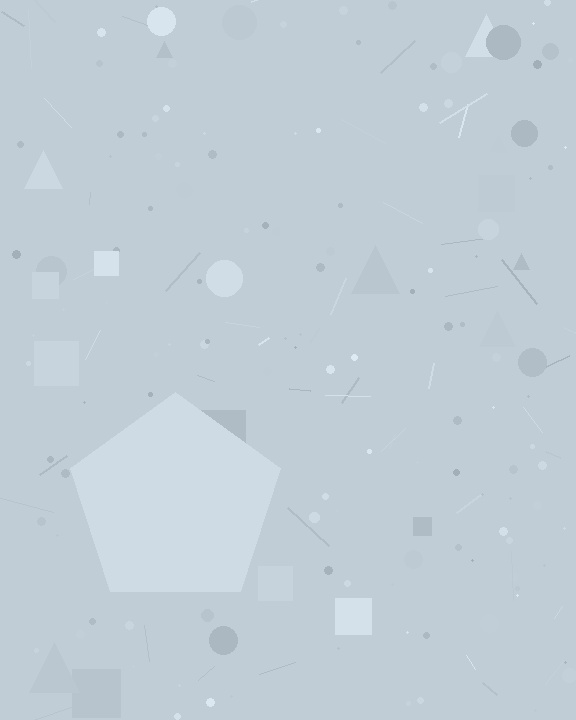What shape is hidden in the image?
A pentagon is hidden in the image.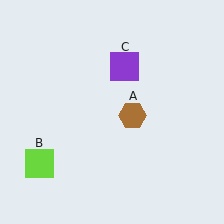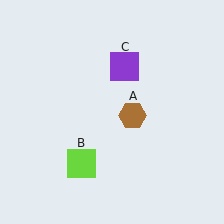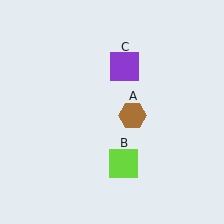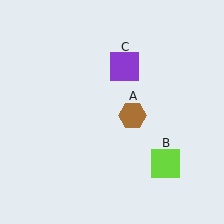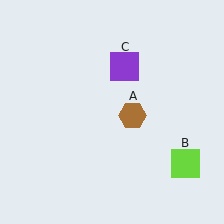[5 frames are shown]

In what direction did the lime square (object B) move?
The lime square (object B) moved right.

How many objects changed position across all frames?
1 object changed position: lime square (object B).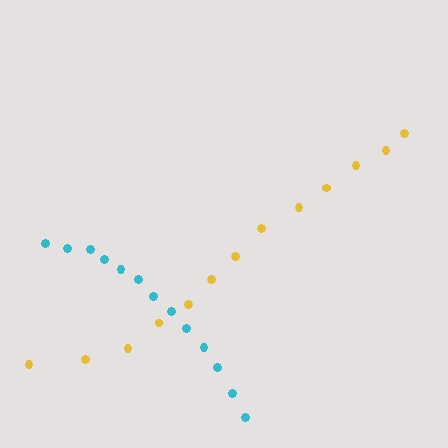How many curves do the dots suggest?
There are 2 distinct paths.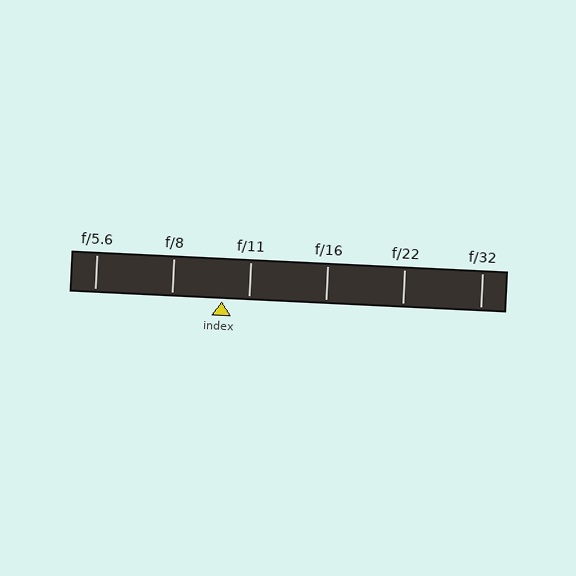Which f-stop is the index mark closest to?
The index mark is closest to f/11.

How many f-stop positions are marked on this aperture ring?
There are 6 f-stop positions marked.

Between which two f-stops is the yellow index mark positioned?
The index mark is between f/8 and f/11.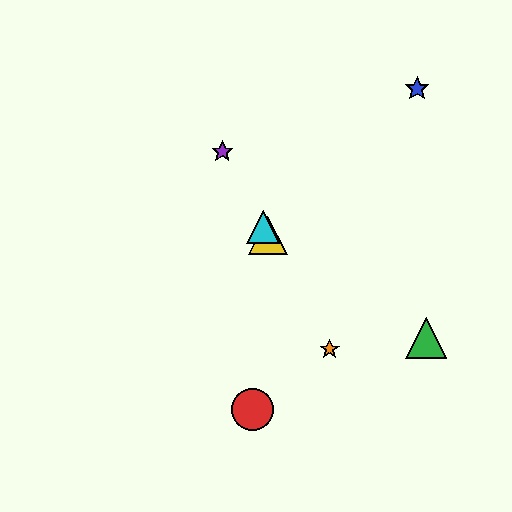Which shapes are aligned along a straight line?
The yellow triangle, the purple star, the orange star, the cyan triangle are aligned along a straight line.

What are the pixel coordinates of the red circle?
The red circle is at (252, 410).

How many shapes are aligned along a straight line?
4 shapes (the yellow triangle, the purple star, the orange star, the cyan triangle) are aligned along a straight line.